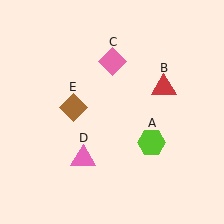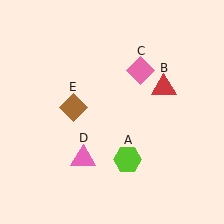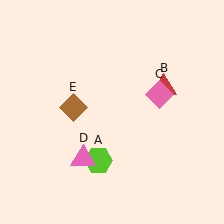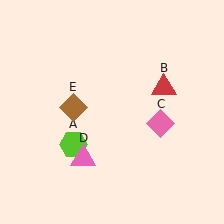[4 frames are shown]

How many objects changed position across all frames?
2 objects changed position: lime hexagon (object A), pink diamond (object C).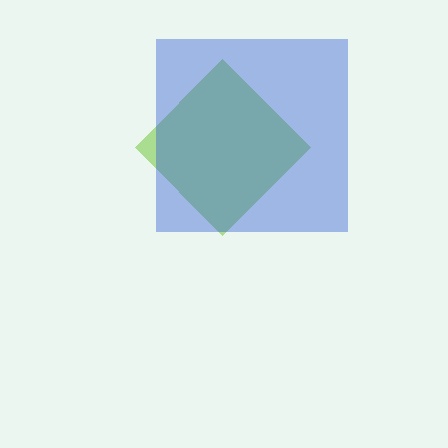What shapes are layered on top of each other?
The layered shapes are: a lime diamond, a blue square.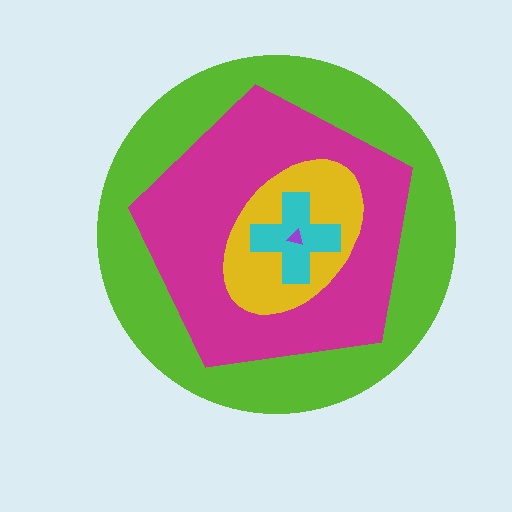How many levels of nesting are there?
5.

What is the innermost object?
The purple triangle.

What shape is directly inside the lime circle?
The magenta pentagon.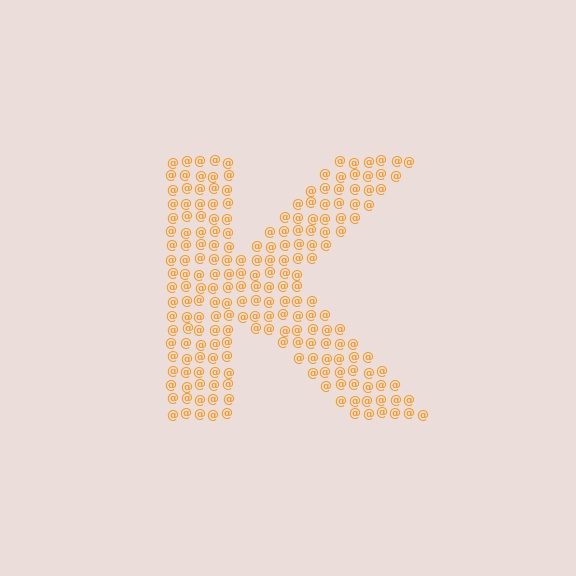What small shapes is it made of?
It is made of small at signs.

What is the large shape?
The large shape is the letter K.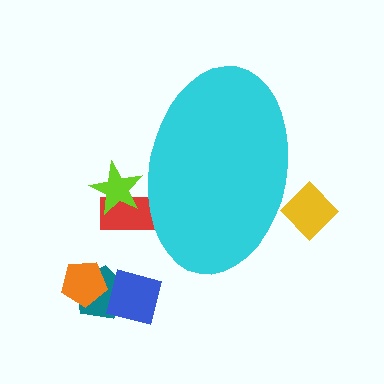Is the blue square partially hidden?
No, the blue square is fully visible.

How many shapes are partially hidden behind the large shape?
3 shapes are partially hidden.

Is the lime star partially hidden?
Yes, the lime star is partially hidden behind the cyan ellipse.